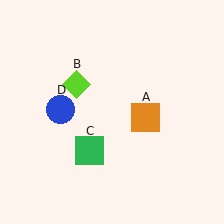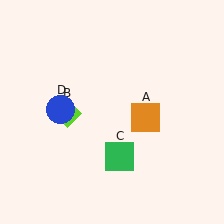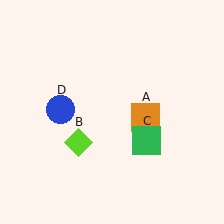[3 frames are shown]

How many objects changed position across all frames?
2 objects changed position: lime diamond (object B), green square (object C).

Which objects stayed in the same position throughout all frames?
Orange square (object A) and blue circle (object D) remained stationary.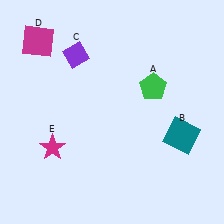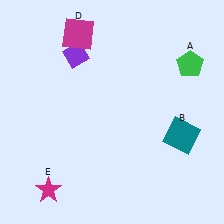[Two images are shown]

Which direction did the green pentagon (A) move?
The green pentagon (A) moved right.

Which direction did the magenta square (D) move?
The magenta square (D) moved right.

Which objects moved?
The objects that moved are: the green pentagon (A), the magenta square (D), the magenta star (E).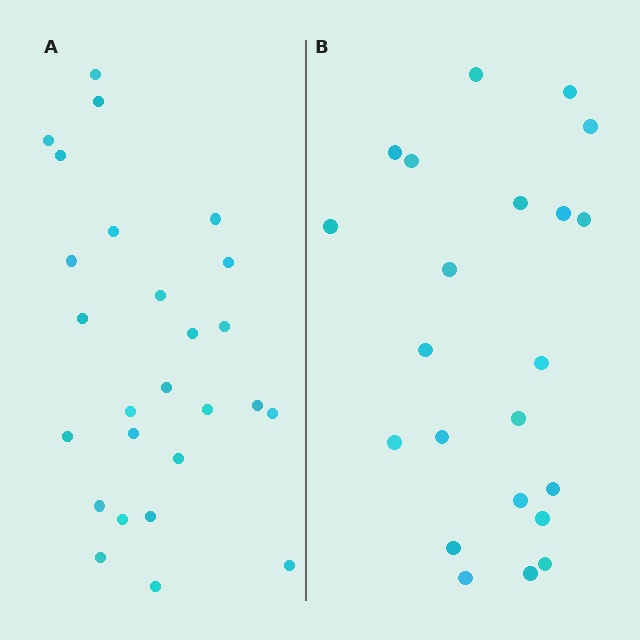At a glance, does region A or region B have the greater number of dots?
Region A (the left region) has more dots.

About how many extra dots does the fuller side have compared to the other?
Region A has about 4 more dots than region B.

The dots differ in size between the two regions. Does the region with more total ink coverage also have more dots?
No. Region B has more total ink coverage because its dots are larger, but region A actually contains more individual dots. Total area can be misleading — the number of items is what matters here.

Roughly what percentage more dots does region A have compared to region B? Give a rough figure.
About 20% more.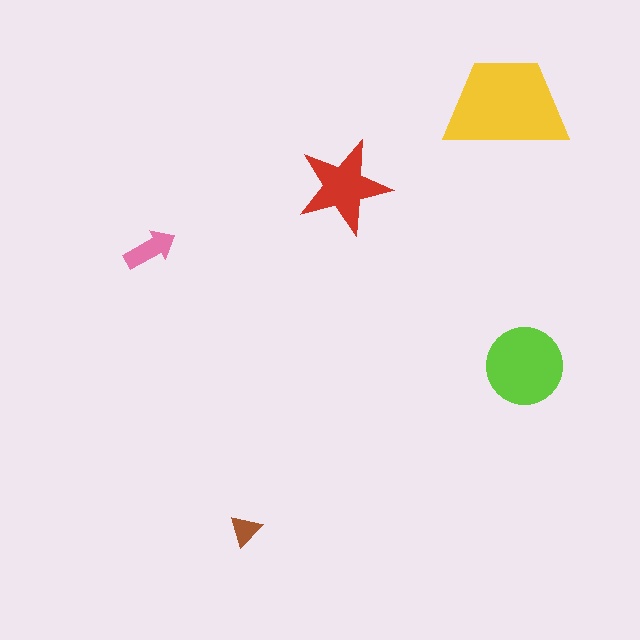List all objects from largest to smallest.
The yellow trapezoid, the lime circle, the red star, the pink arrow, the brown triangle.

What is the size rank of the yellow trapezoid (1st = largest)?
1st.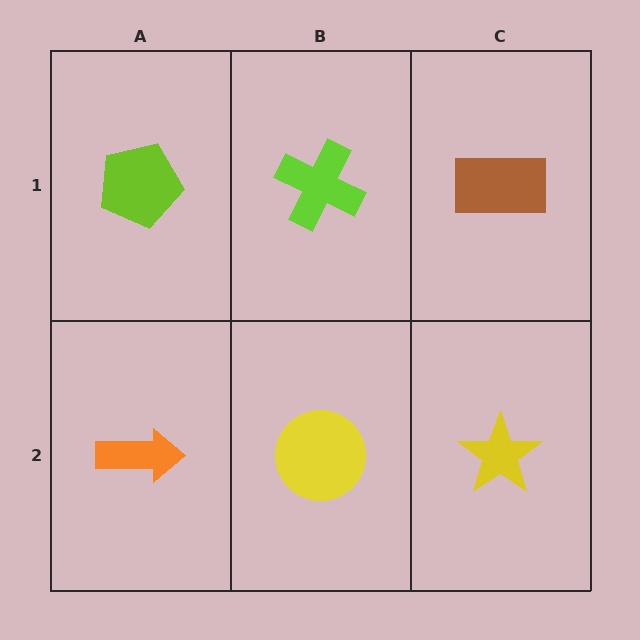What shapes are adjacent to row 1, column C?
A yellow star (row 2, column C), a lime cross (row 1, column B).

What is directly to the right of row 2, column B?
A yellow star.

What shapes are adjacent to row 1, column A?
An orange arrow (row 2, column A), a lime cross (row 1, column B).